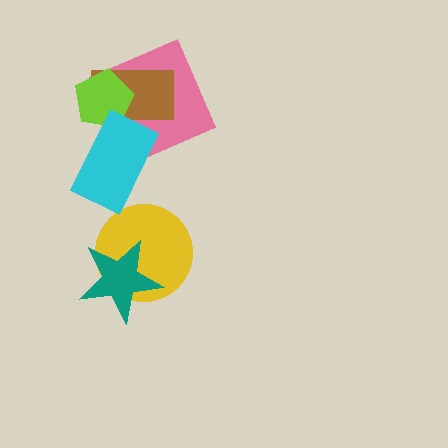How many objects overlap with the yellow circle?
1 object overlaps with the yellow circle.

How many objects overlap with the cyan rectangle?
3 objects overlap with the cyan rectangle.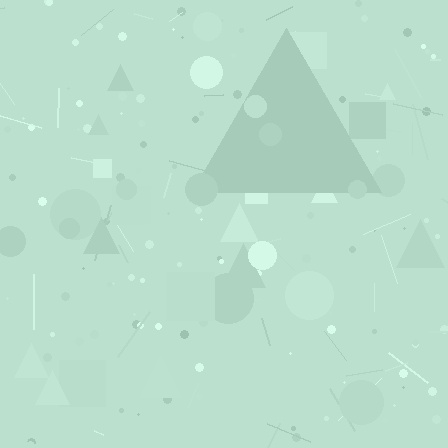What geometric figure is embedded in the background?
A triangle is embedded in the background.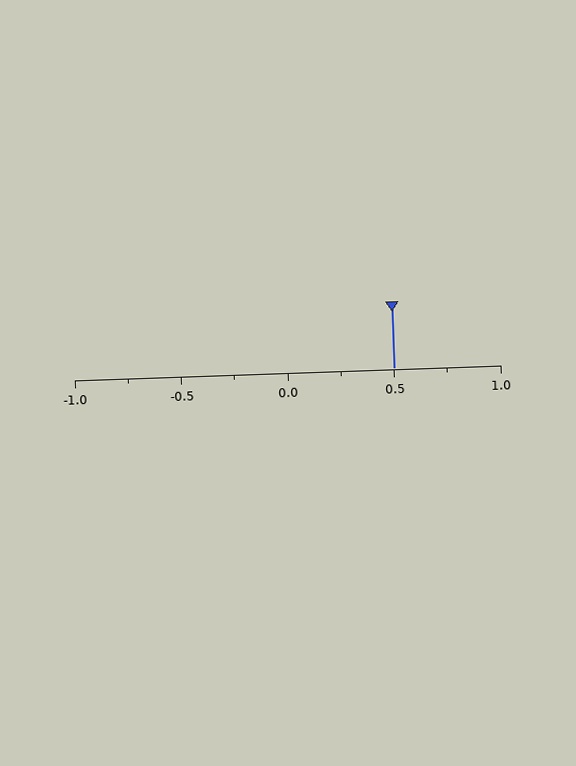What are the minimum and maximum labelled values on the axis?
The axis runs from -1.0 to 1.0.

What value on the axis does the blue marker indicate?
The marker indicates approximately 0.5.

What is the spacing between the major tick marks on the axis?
The major ticks are spaced 0.5 apart.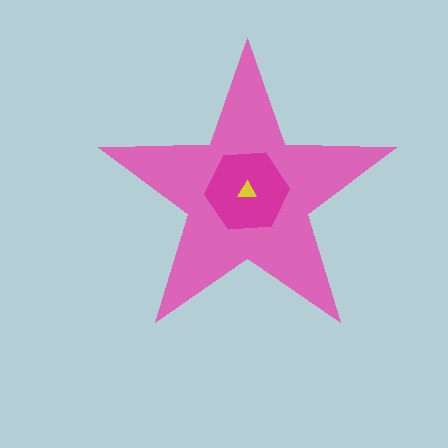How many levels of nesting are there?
3.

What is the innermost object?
The yellow triangle.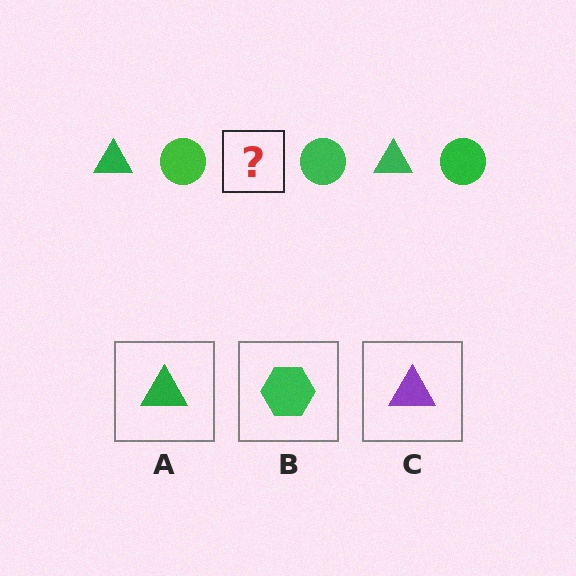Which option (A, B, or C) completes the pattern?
A.